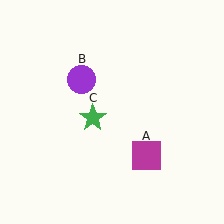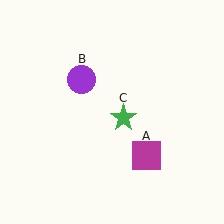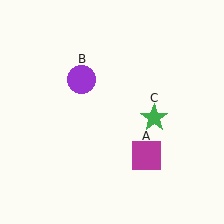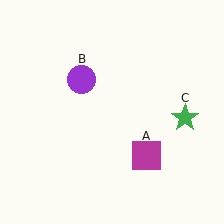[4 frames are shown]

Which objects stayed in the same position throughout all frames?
Magenta square (object A) and purple circle (object B) remained stationary.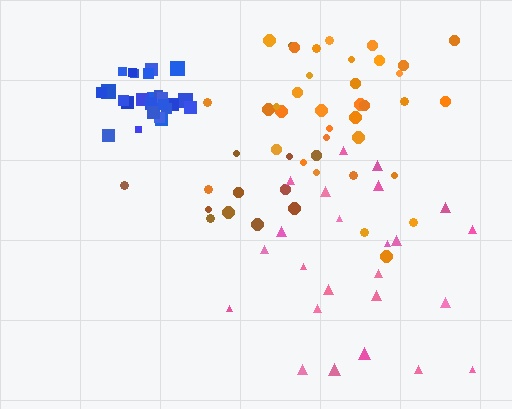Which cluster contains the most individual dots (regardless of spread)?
Orange (35).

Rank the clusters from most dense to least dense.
blue, orange, pink, brown.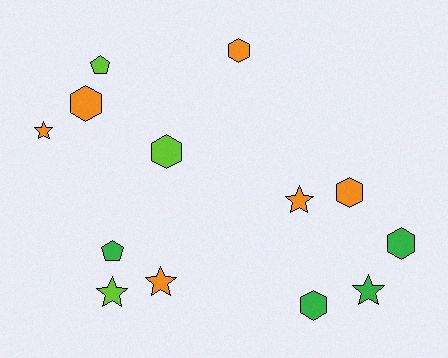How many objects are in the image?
There are 13 objects.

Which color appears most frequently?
Orange, with 6 objects.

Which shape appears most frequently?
Hexagon, with 6 objects.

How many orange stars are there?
There are 3 orange stars.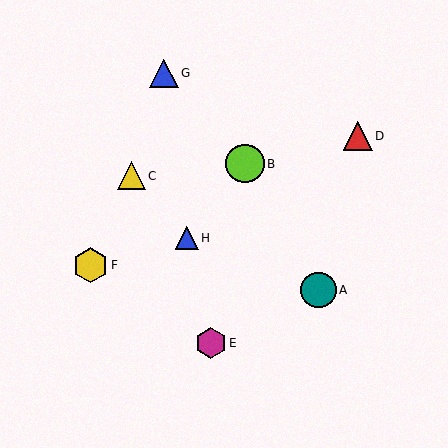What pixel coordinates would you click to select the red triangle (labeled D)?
Click at (358, 136) to select the red triangle D.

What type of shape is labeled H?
Shape H is a blue triangle.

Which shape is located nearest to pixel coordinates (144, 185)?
The yellow triangle (labeled C) at (131, 176) is nearest to that location.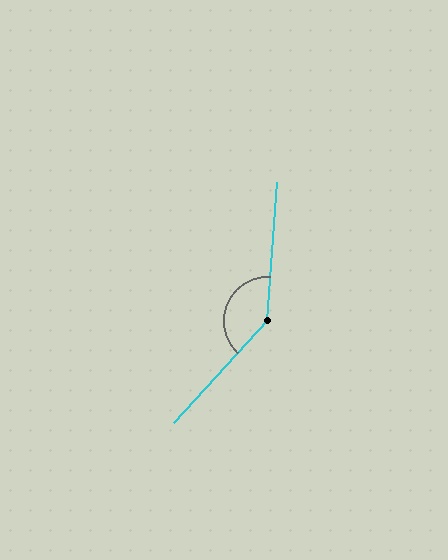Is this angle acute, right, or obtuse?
It is obtuse.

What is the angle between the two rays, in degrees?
Approximately 141 degrees.